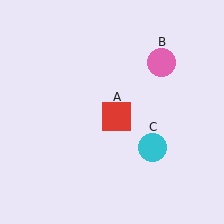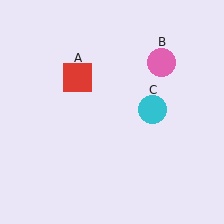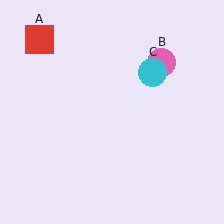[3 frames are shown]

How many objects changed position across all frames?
2 objects changed position: red square (object A), cyan circle (object C).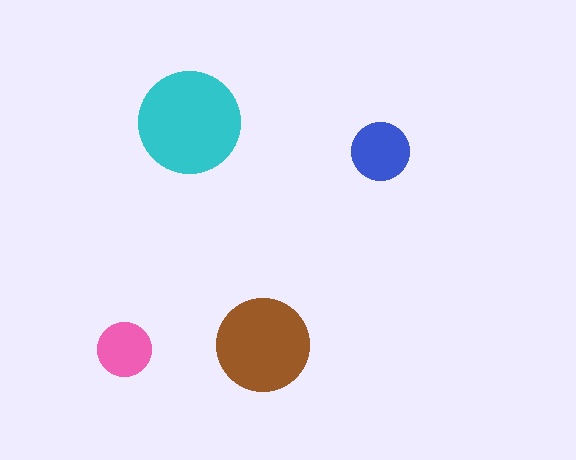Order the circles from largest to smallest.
the cyan one, the brown one, the blue one, the pink one.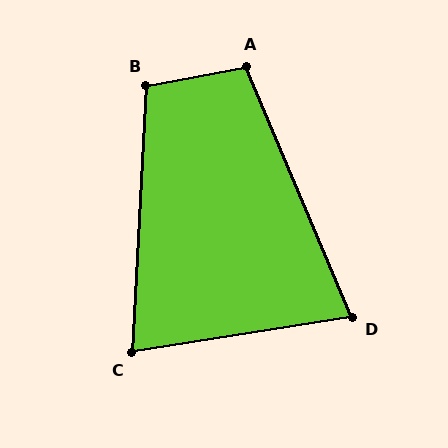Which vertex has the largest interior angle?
B, at approximately 104 degrees.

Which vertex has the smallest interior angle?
D, at approximately 76 degrees.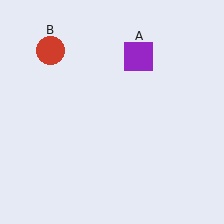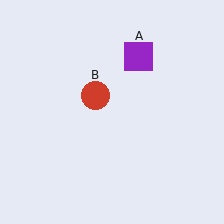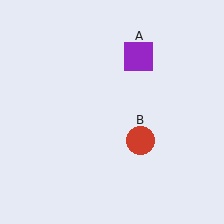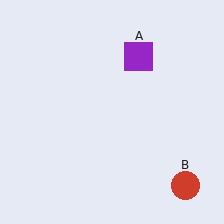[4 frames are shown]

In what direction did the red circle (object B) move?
The red circle (object B) moved down and to the right.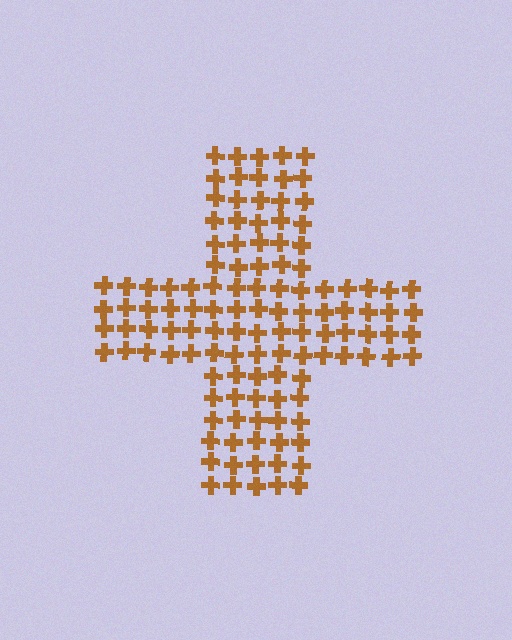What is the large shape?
The large shape is a cross.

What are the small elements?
The small elements are crosses.